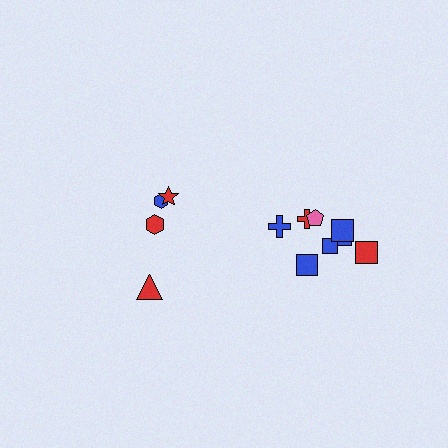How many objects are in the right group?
There are 8 objects.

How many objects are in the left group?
There are 4 objects.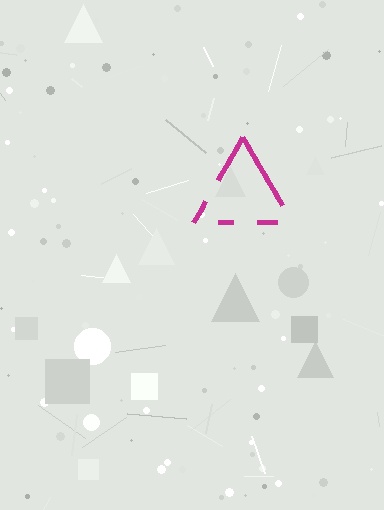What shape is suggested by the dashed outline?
The dashed outline suggests a triangle.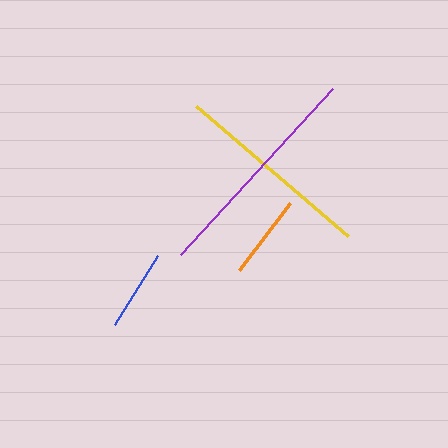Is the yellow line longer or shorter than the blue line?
The yellow line is longer than the blue line.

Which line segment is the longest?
The purple line is the longest at approximately 225 pixels.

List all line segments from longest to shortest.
From longest to shortest: purple, yellow, orange, blue.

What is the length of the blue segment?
The blue segment is approximately 81 pixels long.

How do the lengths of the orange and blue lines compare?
The orange and blue lines are approximately the same length.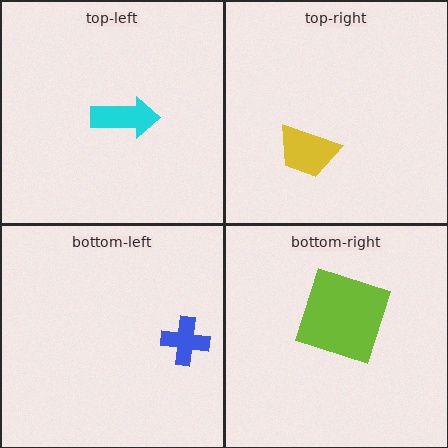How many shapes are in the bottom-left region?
1.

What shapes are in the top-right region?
The yellow trapezoid.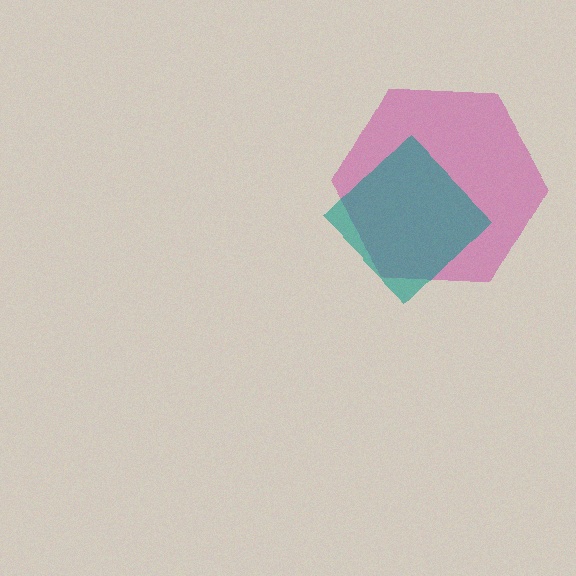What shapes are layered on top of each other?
The layered shapes are: a magenta hexagon, a teal diamond.